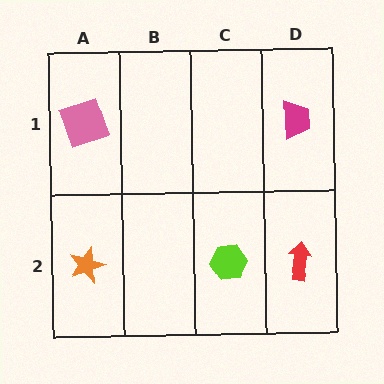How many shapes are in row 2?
3 shapes.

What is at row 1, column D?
A magenta trapezoid.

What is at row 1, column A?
A pink square.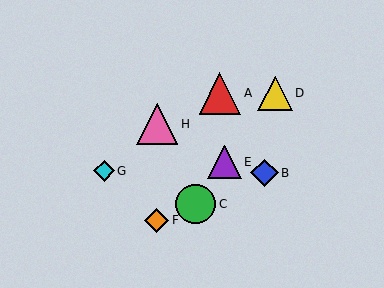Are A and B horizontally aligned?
No, A is at y≈93 and B is at y≈173.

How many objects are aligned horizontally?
2 objects (A, D) are aligned horizontally.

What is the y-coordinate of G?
Object G is at y≈171.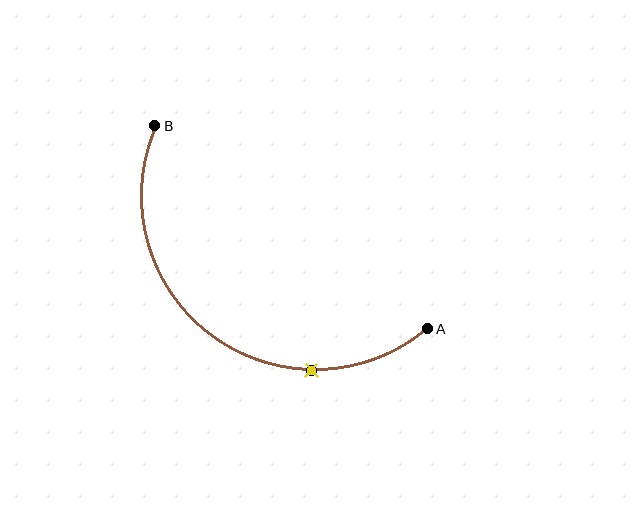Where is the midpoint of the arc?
The arc midpoint is the point on the curve farthest from the straight line joining A and B. It sits below and to the left of that line.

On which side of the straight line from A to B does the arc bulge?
The arc bulges below and to the left of the straight line connecting A and B.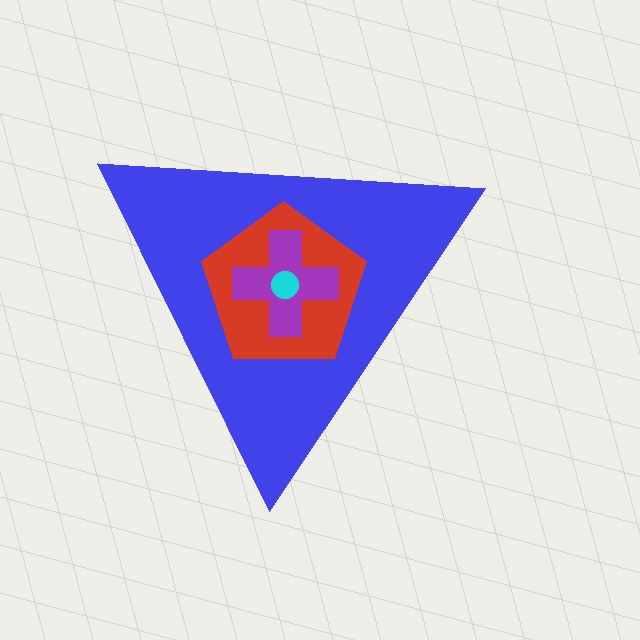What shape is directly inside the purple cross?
The cyan circle.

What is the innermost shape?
The cyan circle.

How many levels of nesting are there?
4.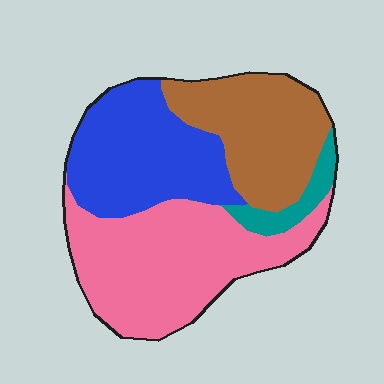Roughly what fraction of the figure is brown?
Brown takes up about one quarter (1/4) of the figure.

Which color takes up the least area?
Teal, at roughly 5%.